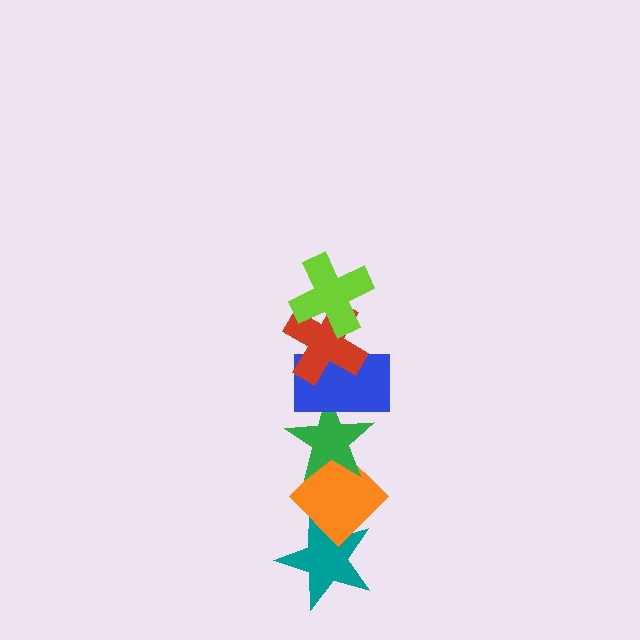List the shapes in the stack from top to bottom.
From top to bottom: the lime cross, the red cross, the blue rectangle, the green star, the orange diamond, the teal star.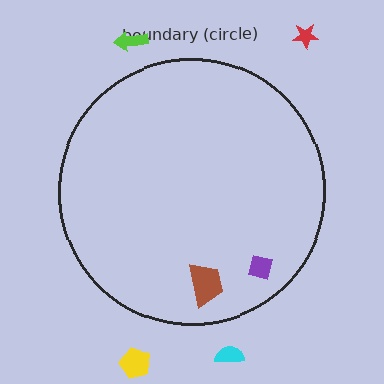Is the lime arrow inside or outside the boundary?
Outside.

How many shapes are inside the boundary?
2 inside, 4 outside.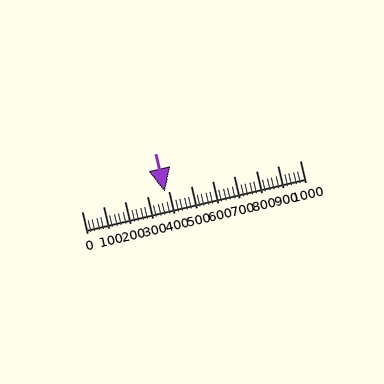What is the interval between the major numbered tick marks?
The major tick marks are spaced 100 units apart.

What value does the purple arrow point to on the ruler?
The purple arrow points to approximately 380.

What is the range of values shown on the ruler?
The ruler shows values from 0 to 1000.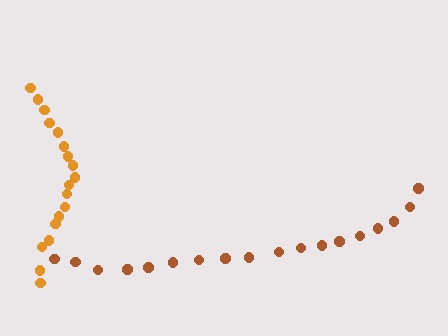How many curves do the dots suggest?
There are 2 distinct paths.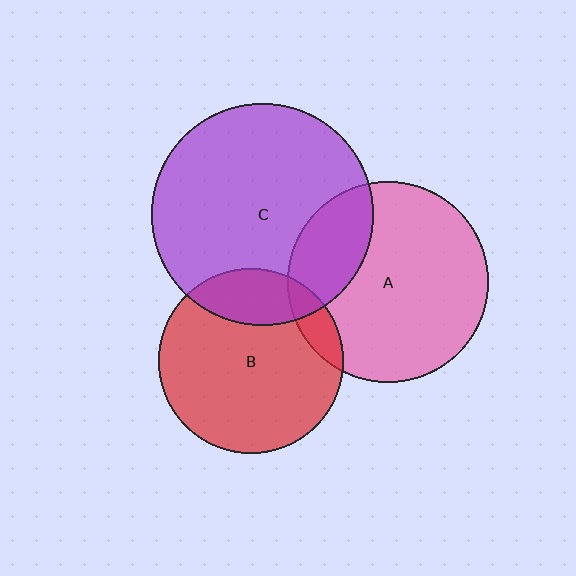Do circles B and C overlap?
Yes.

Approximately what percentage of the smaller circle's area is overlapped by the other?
Approximately 20%.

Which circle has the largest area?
Circle C (purple).